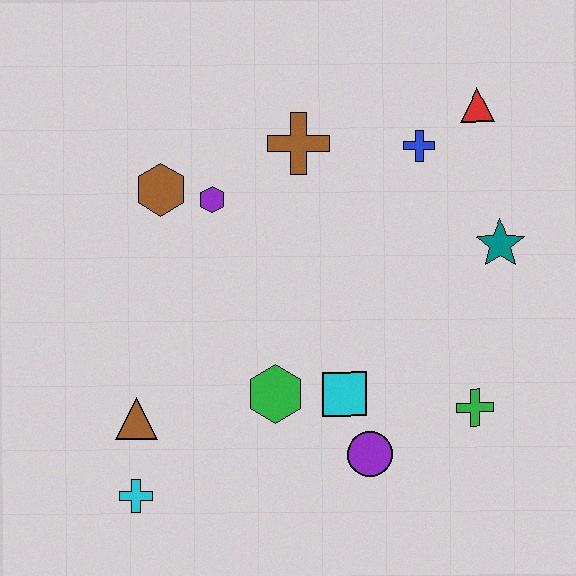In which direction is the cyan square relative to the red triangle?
The cyan square is below the red triangle.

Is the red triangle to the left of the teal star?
Yes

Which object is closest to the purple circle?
The cyan square is closest to the purple circle.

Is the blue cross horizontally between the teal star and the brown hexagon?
Yes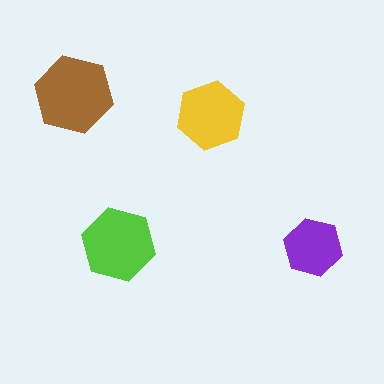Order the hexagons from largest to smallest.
the brown one, the lime one, the yellow one, the purple one.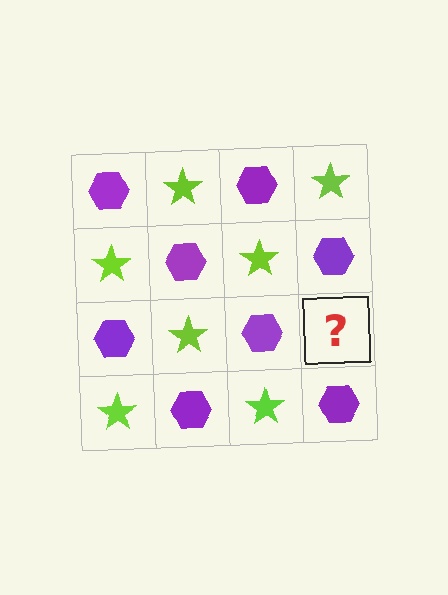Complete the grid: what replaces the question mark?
The question mark should be replaced with a lime star.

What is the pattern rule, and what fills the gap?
The rule is that it alternates purple hexagon and lime star in a checkerboard pattern. The gap should be filled with a lime star.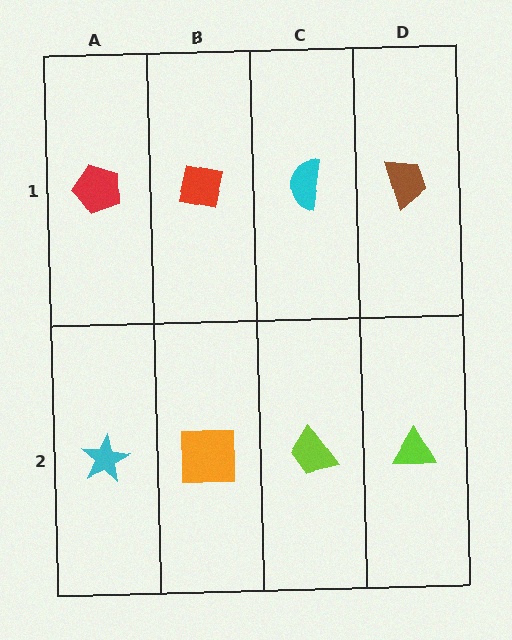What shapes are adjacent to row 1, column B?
An orange square (row 2, column B), a red pentagon (row 1, column A), a cyan semicircle (row 1, column C).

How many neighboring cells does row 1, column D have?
2.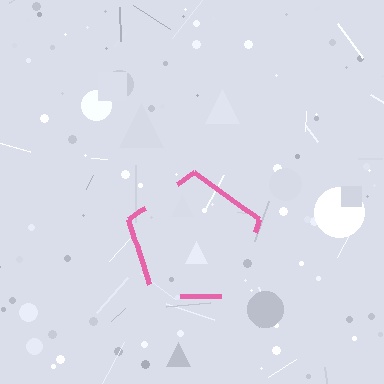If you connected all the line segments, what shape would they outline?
They would outline a pentagon.